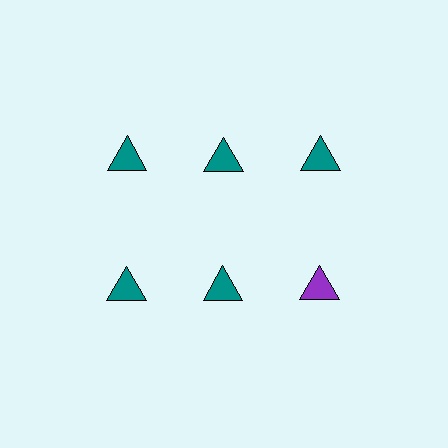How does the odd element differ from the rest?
It has a different color: purple instead of teal.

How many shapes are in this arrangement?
There are 6 shapes arranged in a grid pattern.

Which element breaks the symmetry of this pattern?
The purple triangle in the second row, center column breaks the symmetry. All other shapes are teal triangles.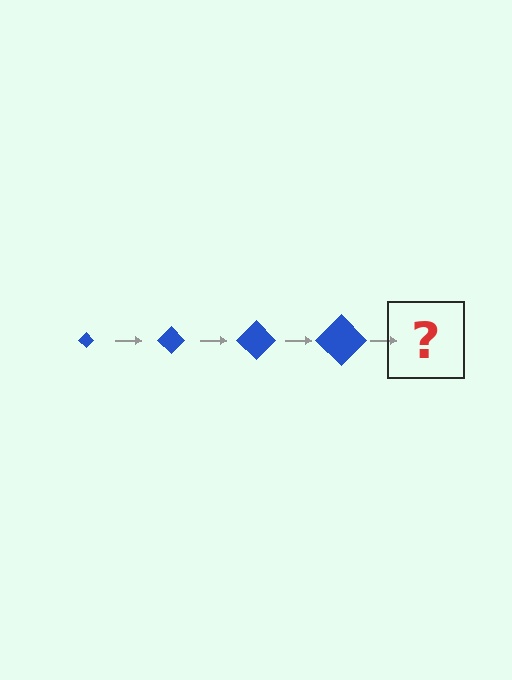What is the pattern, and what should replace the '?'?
The pattern is that the diamond gets progressively larger each step. The '?' should be a blue diamond, larger than the previous one.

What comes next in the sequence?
The next element should be a blue diamond, larger than the previous one.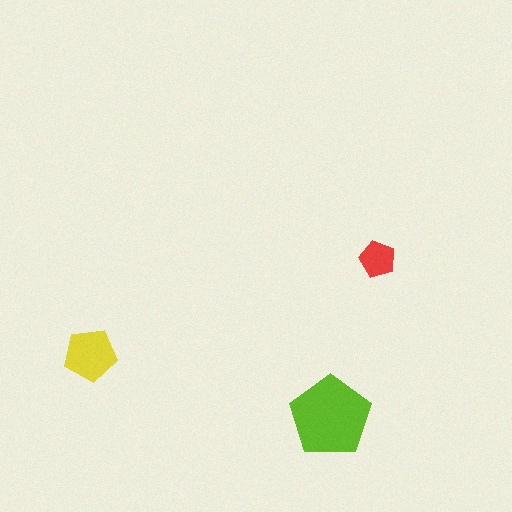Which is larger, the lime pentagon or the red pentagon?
The lime one.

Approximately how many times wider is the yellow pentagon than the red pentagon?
About 1.5 times wider.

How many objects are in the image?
There are 3 objects in the image.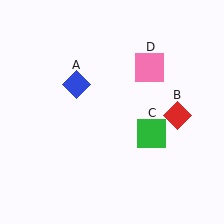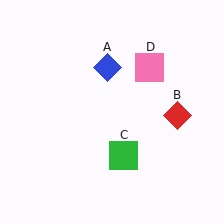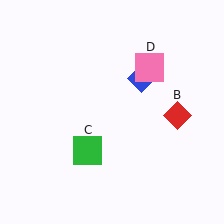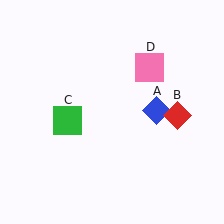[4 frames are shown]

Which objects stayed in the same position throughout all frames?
Red diamond (object B) and pink square (object D) remained stationary.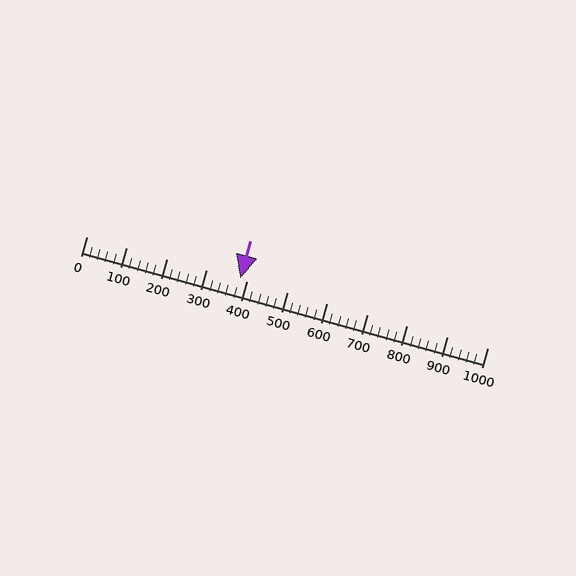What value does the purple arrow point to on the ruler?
The purple arrow points to approximately 384.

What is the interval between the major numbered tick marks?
The major tick marks are spaced 100 units apart.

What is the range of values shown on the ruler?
The ruler shows values from 0 to 1000.